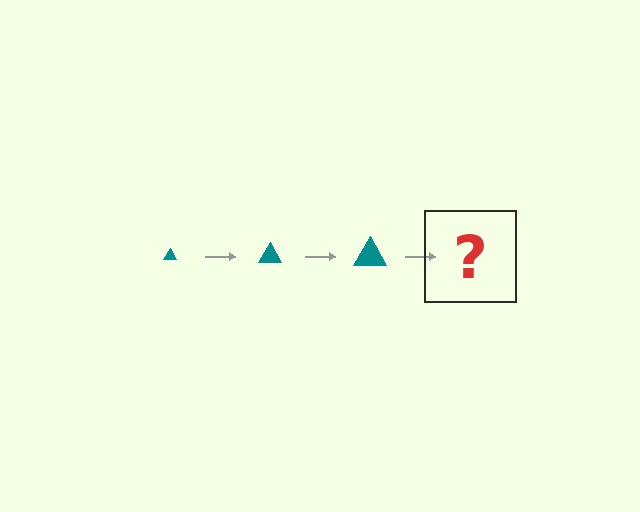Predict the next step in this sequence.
The next step is a teal triangle, larger than the previous one.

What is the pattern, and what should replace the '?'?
The pattern is that the triangle gets progressively larger each step. The '?' should be a teal triangle, larger than the previous one.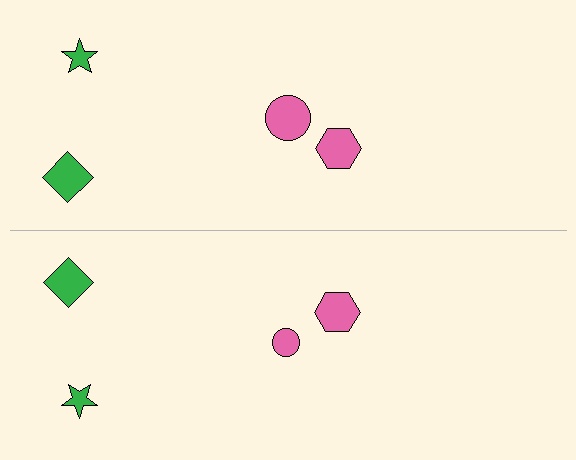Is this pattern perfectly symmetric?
No, the pattern is not perfectly symmetric. The pink circle on the bottom side has a different size than its mirror counterpart.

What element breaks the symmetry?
The pink circle on the bottom side has a different size than its mirror counterpart.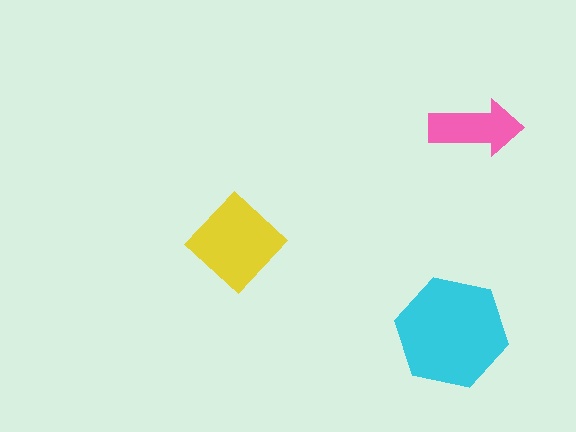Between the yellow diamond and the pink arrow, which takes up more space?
The yellow diamond.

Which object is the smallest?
The pink arrow.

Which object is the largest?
The cyan hexagon.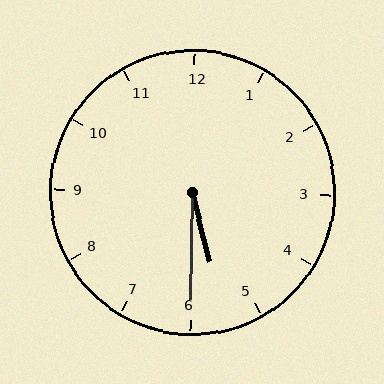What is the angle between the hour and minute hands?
Approximately 15 degrees.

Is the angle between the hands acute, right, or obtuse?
It is acute.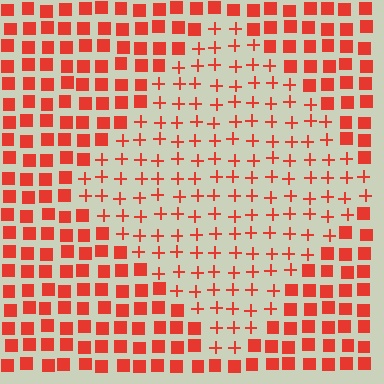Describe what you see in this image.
The image is filled with small red elements arranged in a uniform grid. A diamond-shaped region contains plus signs, while the surrounding area contains squares. The boundary is defined purely by the change in element shape.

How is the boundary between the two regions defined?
The boundary is defined by a change in element shape: plus signs inside vs. squares outside. All elements share the same color and spacing.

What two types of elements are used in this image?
The image uses plus signs inside the diamond region and squares outside it.